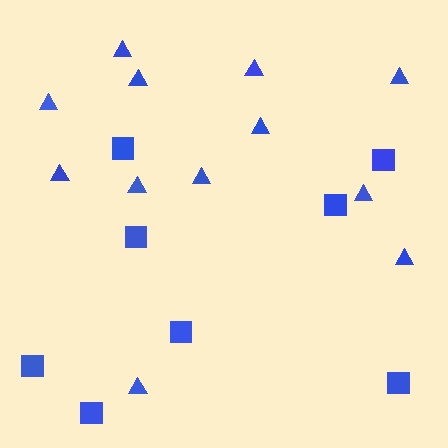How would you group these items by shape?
There are 2 groups: one group of squares (8) and one group of triangles (12).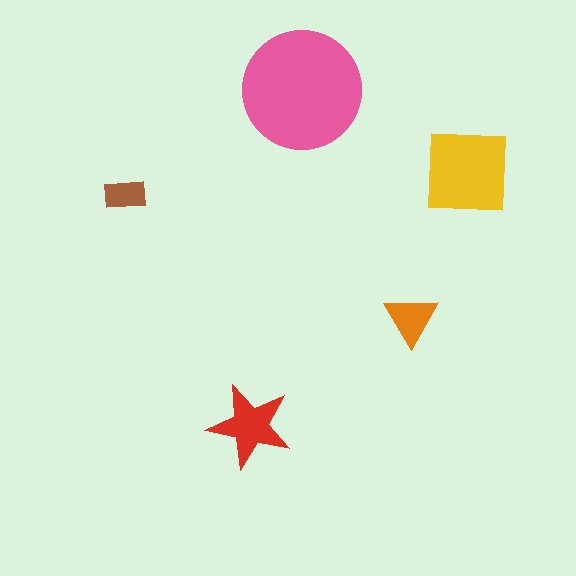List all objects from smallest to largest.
The brown rectangle, the orange triangle, the red star, the yellow square, the pink circle.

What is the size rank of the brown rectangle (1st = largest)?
5th.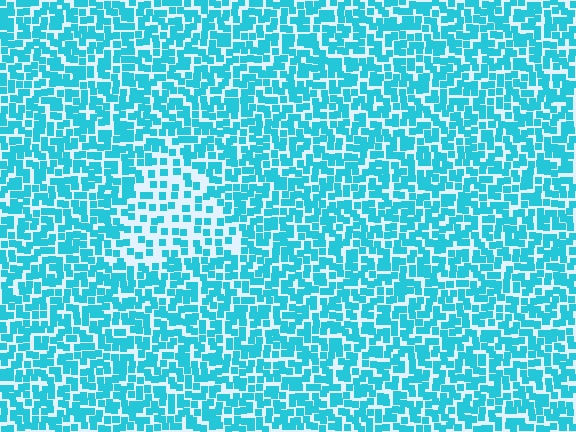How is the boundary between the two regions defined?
The boundary is defined by a change in element density (approximately 2.0x ratio). All elements are the same color, size, and shape.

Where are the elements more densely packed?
The elements are more densely packed outside the triangle boundary.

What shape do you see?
I see a triangle.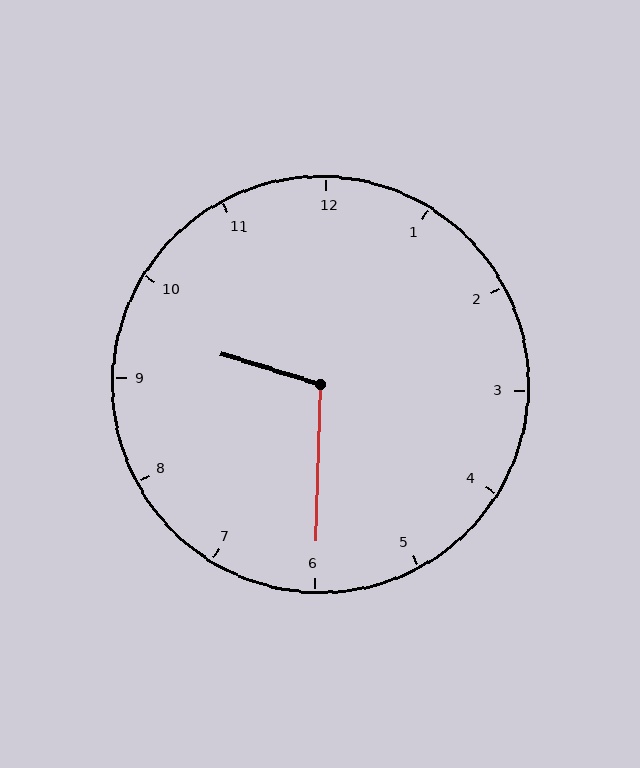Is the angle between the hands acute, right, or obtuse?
It is obtuse.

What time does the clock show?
9:30.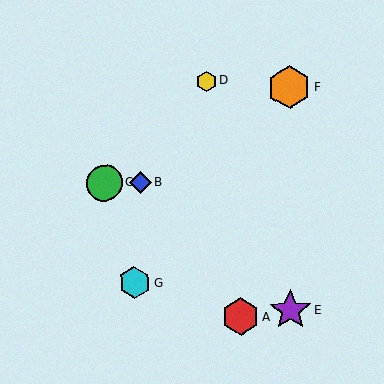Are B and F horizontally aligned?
No, B is at y≈182 and F is at y≈87.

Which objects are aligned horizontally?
Objects B, C are aligned horizontally.